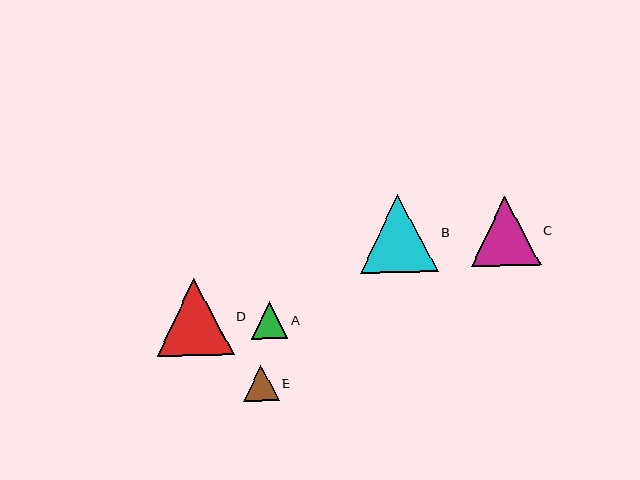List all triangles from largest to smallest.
From largest to smallest: B, D, C, A, E.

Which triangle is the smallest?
Triangle E is the smallest with a size of approximately 35 pixels.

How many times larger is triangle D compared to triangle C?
Triangle D is approximately 1.1 times the size of triangle C.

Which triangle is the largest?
Triangle B is the largest with a size of approximately 78 pixels.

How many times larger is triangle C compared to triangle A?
Triangle C is approximately 1.9 times the size of triangle A.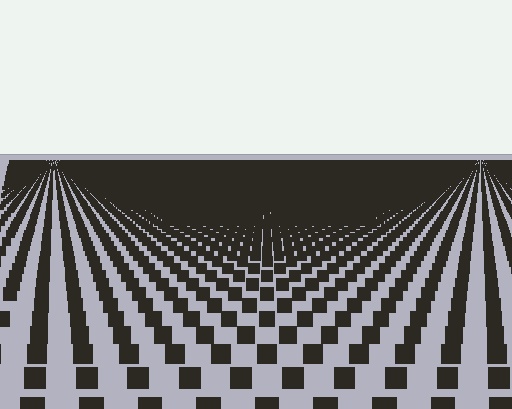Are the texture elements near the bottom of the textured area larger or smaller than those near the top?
Larger. Near the bottom, elements are closer to the viewer and appear at a bigger on-screen size.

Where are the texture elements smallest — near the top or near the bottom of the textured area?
Near the top.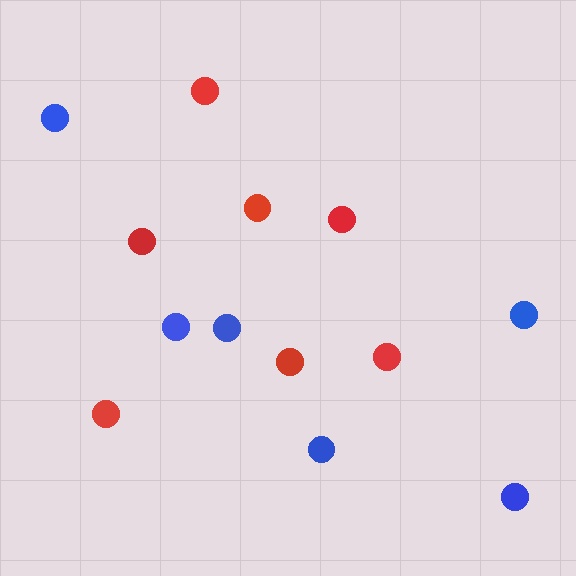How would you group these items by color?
There are 2 groups: one group of red circles (7) and one group of blue circles (6).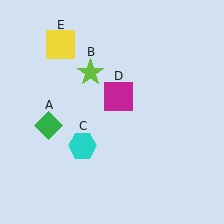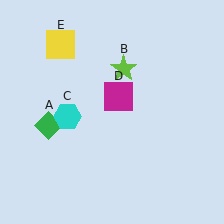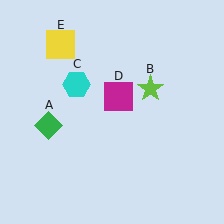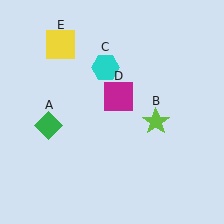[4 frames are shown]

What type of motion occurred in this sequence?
The lime star (object B), cyan hexagon (object C) rotated clockwise around the center of the scene.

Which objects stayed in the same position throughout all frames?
Green diamond (object A) and magenta square (object D) and yellow square (object E) remained stationary.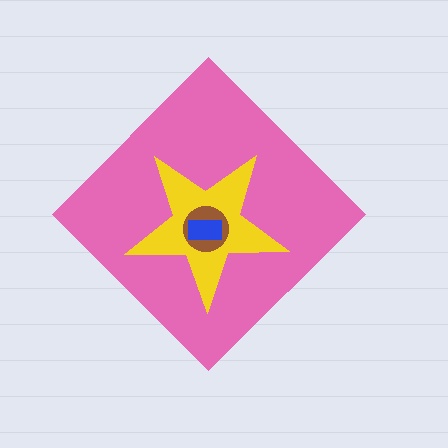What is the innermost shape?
The blue rectangle.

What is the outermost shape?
The pink diamond.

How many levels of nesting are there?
4.